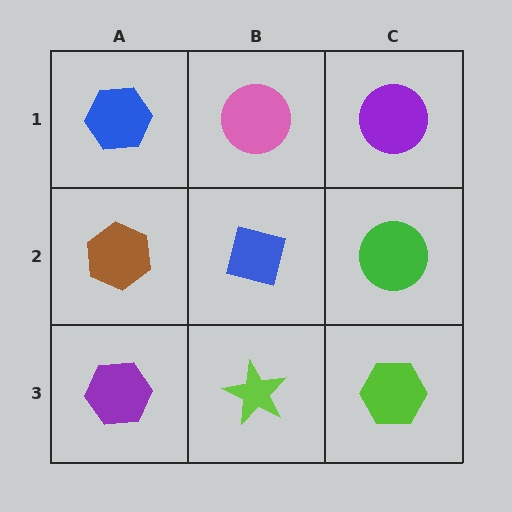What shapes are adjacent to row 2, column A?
A blue hexagon (row 1, column A), a purple hexagon (row 3, column A), a blue diamond (row 2, column B).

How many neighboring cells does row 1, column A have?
2.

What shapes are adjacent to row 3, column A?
A brown hexagon (row 2, column A), a lime star (row 3, column B).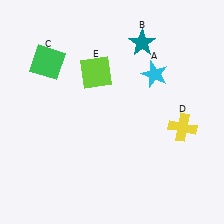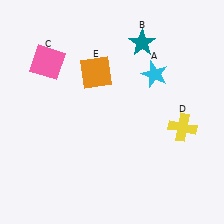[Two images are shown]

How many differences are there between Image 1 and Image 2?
There are 2 differences between the two images.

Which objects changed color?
C changed from green to pink. E changed from lime to orange.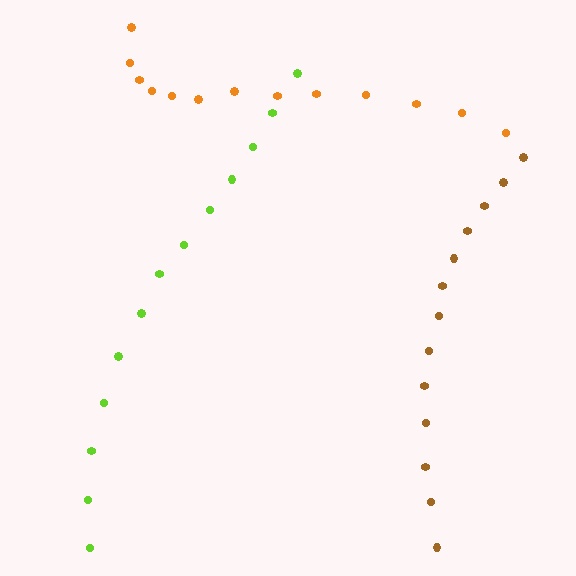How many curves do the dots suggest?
There are 3 distinct paths.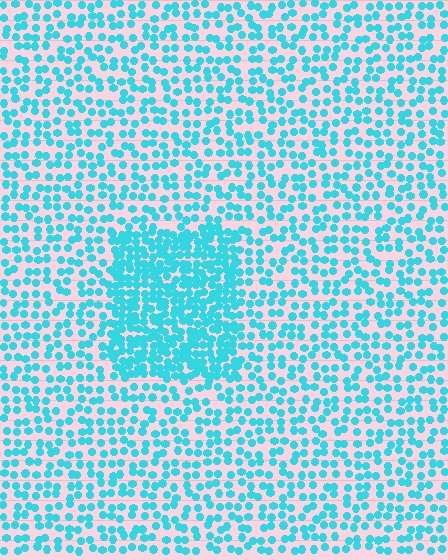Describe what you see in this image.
The image contains small cyan elements arranged at two different densities. A rectangle-shaped region is visible where the elements are more densely packed than the surrounding area.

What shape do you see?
I see a rectangle.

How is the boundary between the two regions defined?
The boundary is defined by a change in element density (approximately 2.1x ratio). All elements are the same color, size, and shape.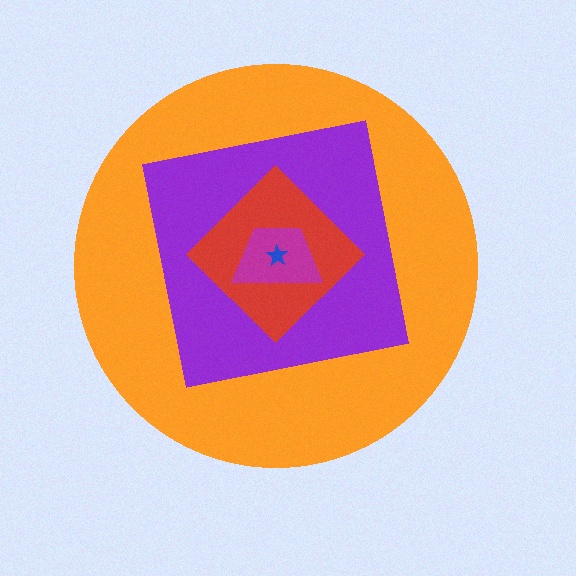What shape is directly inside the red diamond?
The magenta trapezoid.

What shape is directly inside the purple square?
The red diamond.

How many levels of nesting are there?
5.